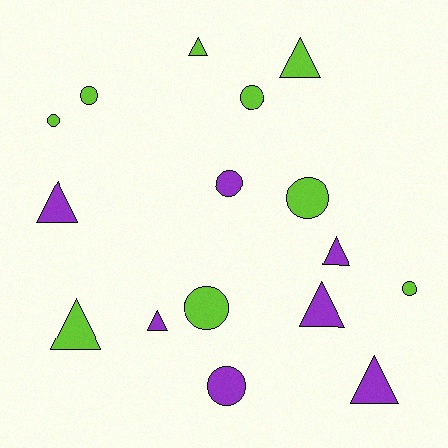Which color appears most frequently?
Lime, with 9 objects.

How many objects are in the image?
There are 16 objects.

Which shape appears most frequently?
Triangle, with 8 objects.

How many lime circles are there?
There are 6 lime circles.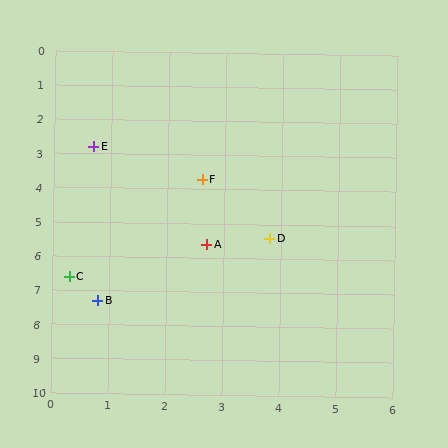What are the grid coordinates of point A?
Point A is at approximately (2.7, 5.6).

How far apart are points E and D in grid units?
Points E and D are about 4.0 grid units apart.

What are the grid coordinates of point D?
Point D is at approximately (3.8, 5.4).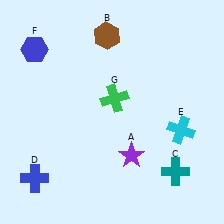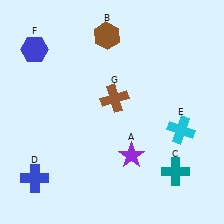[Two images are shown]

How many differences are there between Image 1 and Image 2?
There is 1 difference between the two images.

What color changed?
The cross (G) changed from green in Image 1 to brown in Image 2.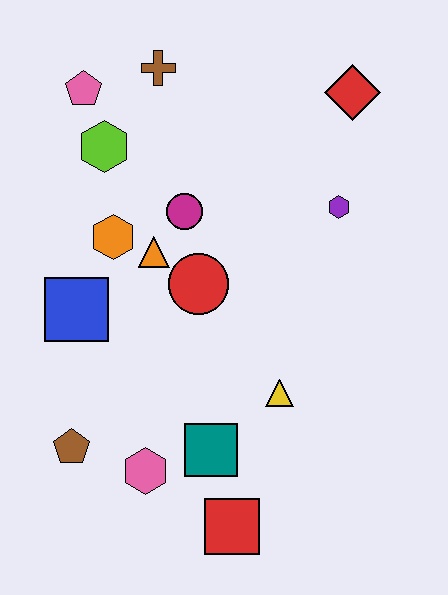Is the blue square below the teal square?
No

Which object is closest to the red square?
The teal square is closest to the red square.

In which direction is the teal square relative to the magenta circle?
The teal square is below the magenta circle.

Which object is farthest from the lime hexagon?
The red square is farthest from the lime hexagon.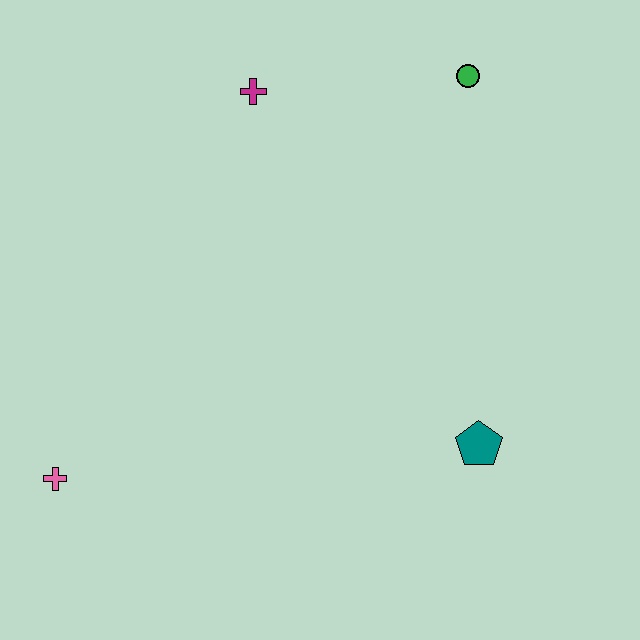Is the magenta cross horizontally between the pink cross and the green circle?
Yes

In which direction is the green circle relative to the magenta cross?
The green circle is to the right of the magenta cross.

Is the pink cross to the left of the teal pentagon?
Yes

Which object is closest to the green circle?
The magenta cross is closest to the green circle.